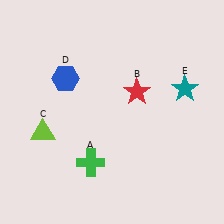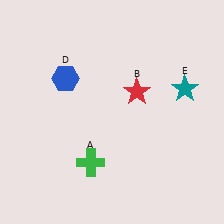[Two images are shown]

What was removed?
The lime triangle (C) was removed in Image 2.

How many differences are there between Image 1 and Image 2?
There is 1 difference between the two images.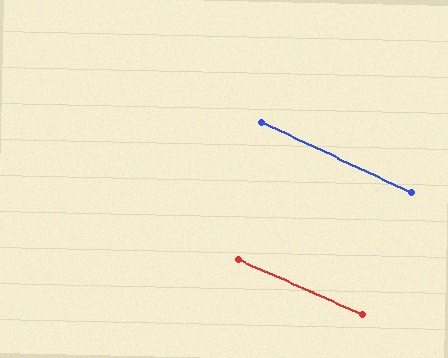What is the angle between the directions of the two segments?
Approximately 2 degrees.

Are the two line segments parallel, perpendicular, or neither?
Parallel — their directions differ by only 1.7°.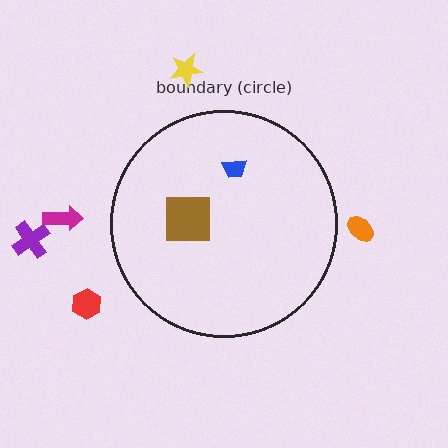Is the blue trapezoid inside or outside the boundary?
Inside.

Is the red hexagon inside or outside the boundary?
Outside.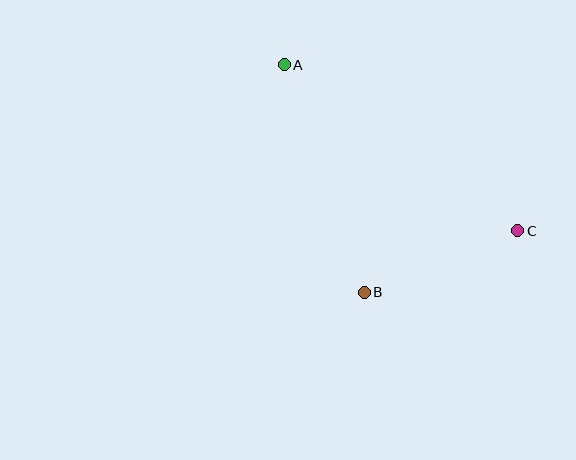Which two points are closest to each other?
Points B and C are closest to each other.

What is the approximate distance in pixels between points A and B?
The distance between A and B is approximately 241 pixels.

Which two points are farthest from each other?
Points A and C are farthest from each other.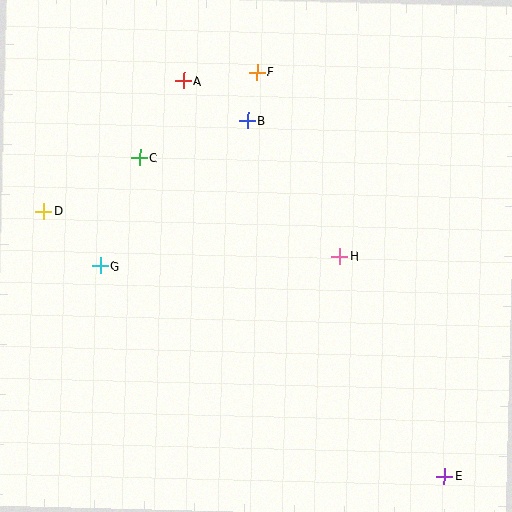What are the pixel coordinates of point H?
Point H is at (340, 256).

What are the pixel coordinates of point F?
Point F is at (257, 72).